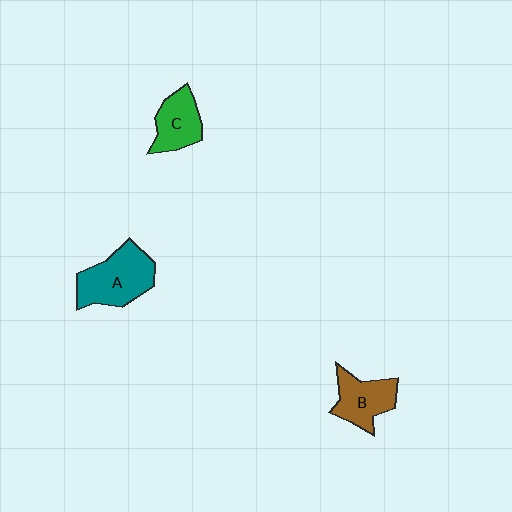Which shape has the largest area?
Shape A (teal).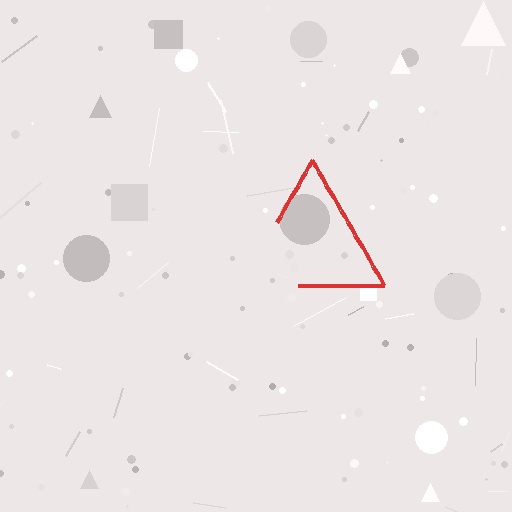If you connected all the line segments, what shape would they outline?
They would outline a triangle.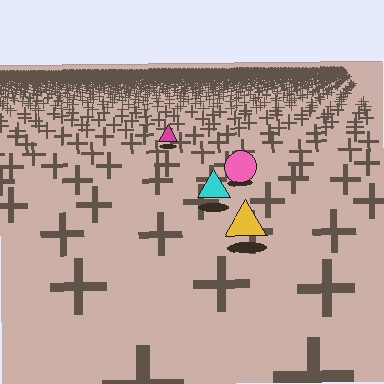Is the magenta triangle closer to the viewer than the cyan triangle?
No. The cyan triangle is closer — you can tell from the texture gradient: the ground texture is coarser near it.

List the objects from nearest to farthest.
From nearest to farthest: the yellow triangle, the cyan triangle, the pink circle, the magenta triangle.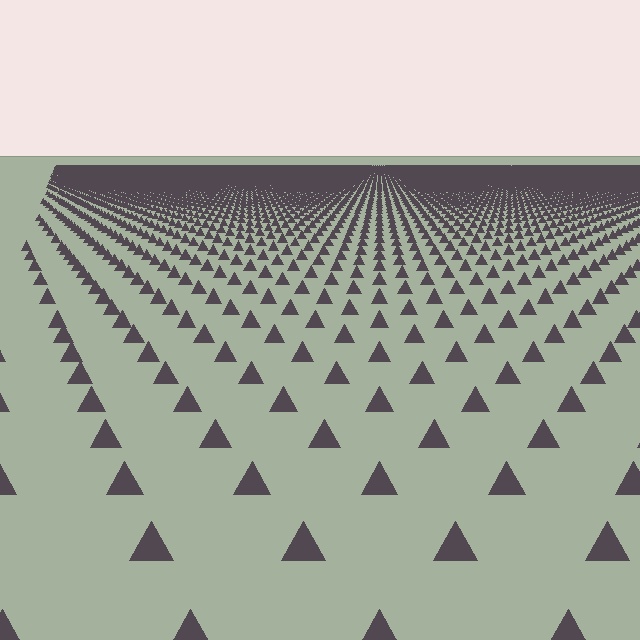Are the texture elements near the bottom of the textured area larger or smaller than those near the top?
Larger. Near the bottom, elements are closer to the viewer and appear at a bigger on-screen size.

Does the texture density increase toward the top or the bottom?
Density increases toward the top.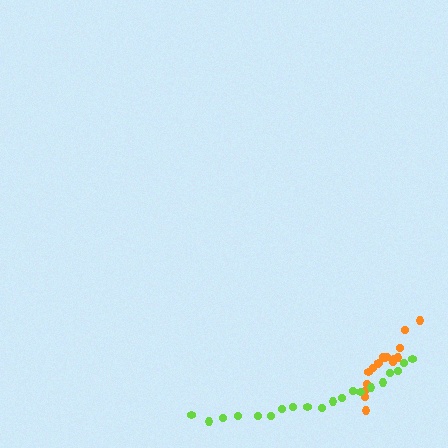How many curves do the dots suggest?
There are 2 distinct paths.